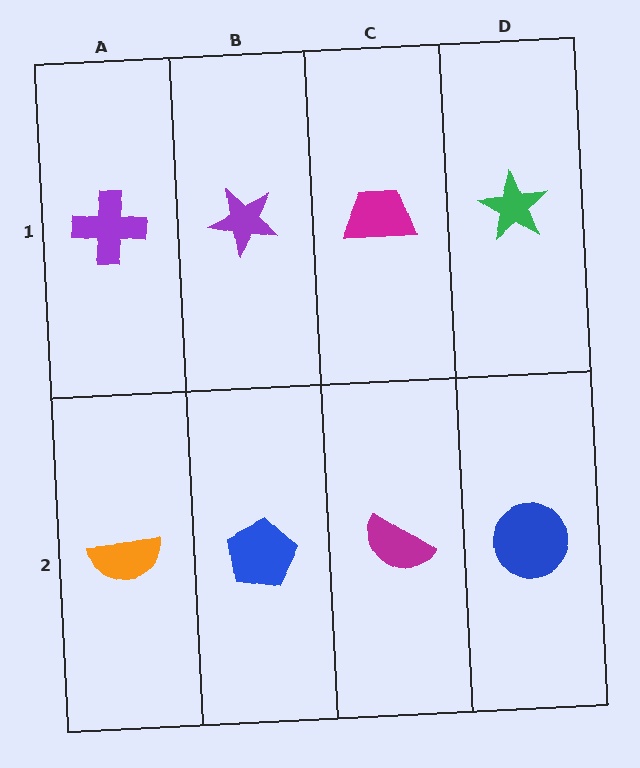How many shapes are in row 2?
4 shapes.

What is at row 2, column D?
A blue circle.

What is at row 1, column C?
A magenta trapezoid.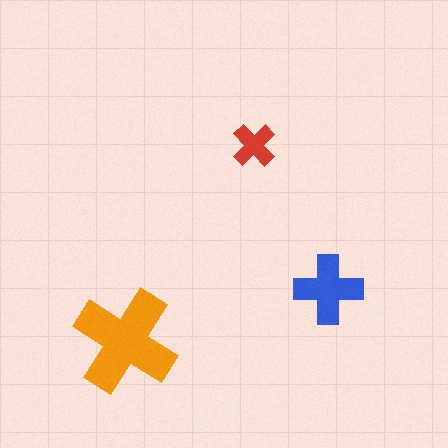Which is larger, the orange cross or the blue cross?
The orange one.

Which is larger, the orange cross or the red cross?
The orange one.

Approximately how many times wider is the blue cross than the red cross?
About 1.5 times wider.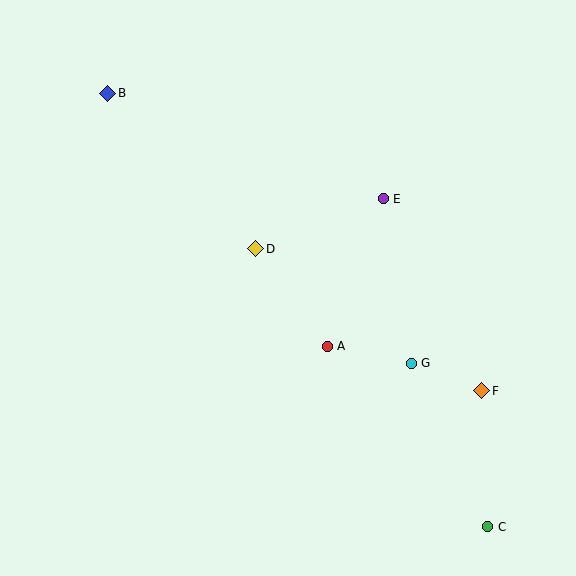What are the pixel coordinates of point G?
Point G is at (411, 363).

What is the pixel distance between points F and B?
The distance between F and B is 478 pixels.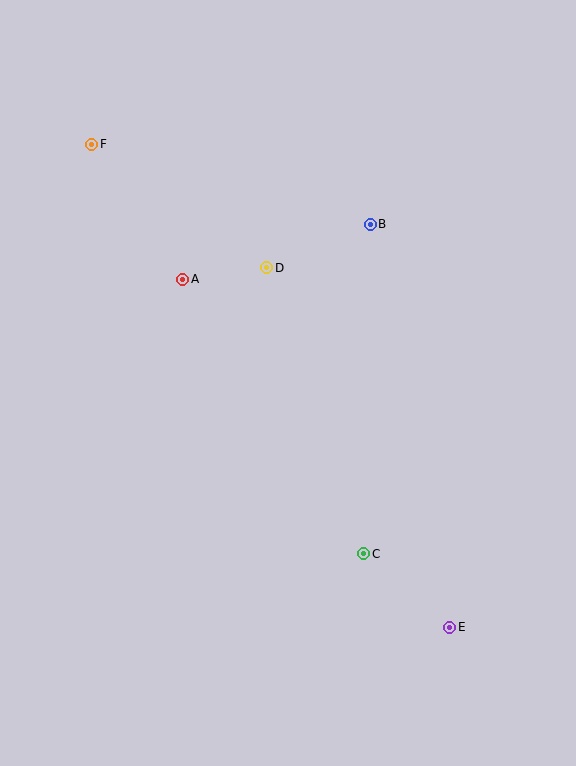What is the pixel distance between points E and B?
The distance between E and B is 411 pixels.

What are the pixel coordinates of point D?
Point D is at (267, 268).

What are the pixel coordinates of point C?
Point C is at (364, 554).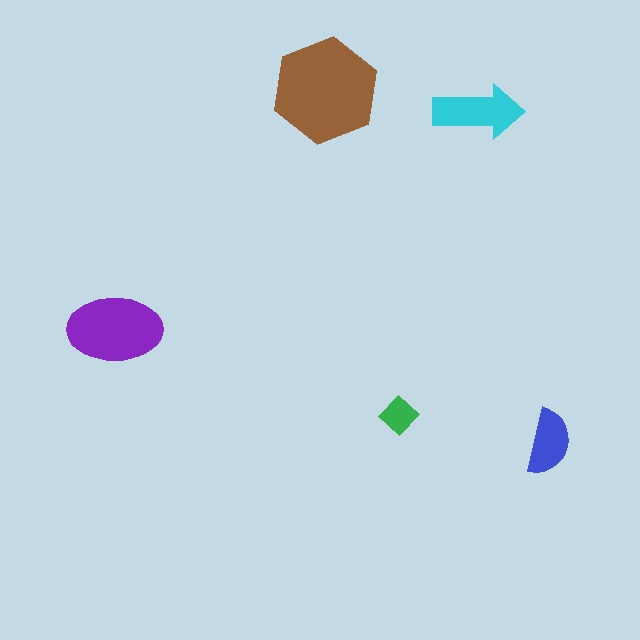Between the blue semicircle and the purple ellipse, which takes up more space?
The purple ellipse.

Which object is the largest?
The brown hexagon.